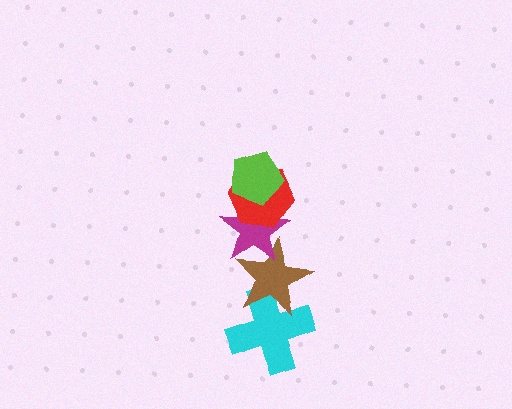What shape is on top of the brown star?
The magenta star is on top of the brown star.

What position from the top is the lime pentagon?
The lime pentagon is 1st from the top.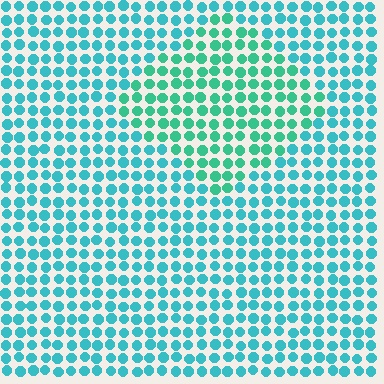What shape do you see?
I see a diamond.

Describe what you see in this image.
The image is filled with small cyan elements in a uniform arrangement. A diamond-shaped region is visible where the elements are tinted to a slightly different hue, forming a subtle color boundary.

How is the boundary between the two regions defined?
The boundary is defined purely by a slight shift in hue (about 26 degrees). Spacing, size, and orientation are identical on both sides.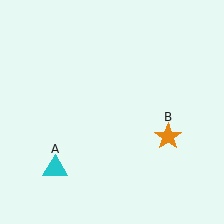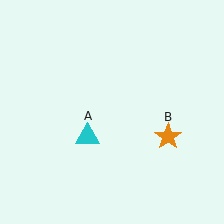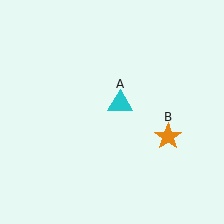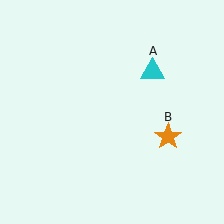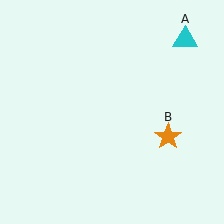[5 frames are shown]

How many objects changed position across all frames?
1 object changed position: cyan triangle (object A).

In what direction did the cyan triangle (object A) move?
The cyan triangle (object A) moved up and to the right.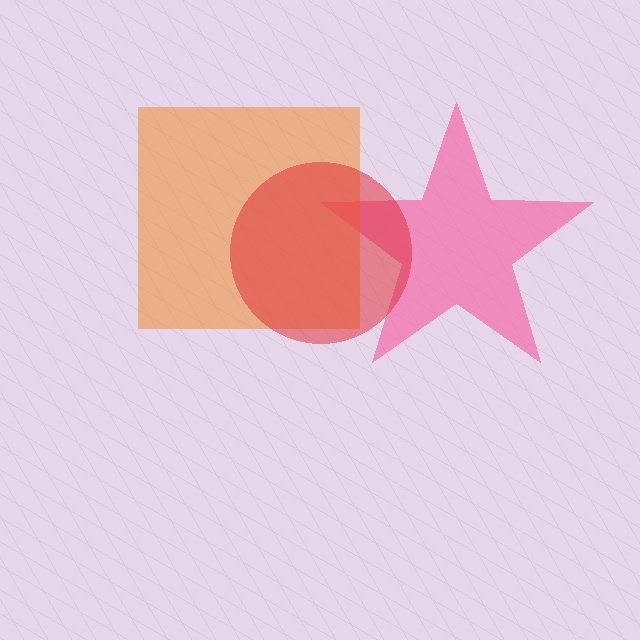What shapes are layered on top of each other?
The layered shapes are: a pink star, an orange square, a red circle.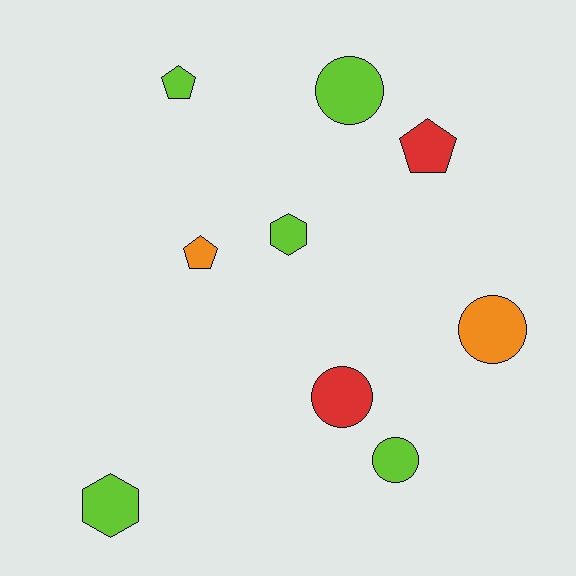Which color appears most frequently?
Lime, with 5 objects.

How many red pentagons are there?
There is 1 red pentagon.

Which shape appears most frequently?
Circle, with 4 objects.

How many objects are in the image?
There are 9 objects.